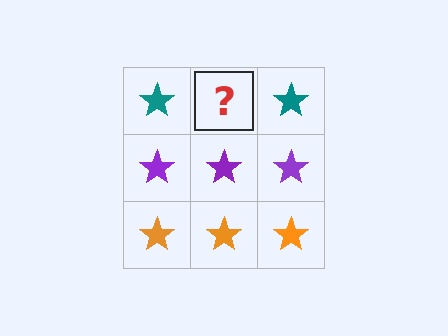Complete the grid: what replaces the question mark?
The question mark should be replaced with a teal star.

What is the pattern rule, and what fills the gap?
The rule is that each row has a consistent color. The gap should be filled with a teal star.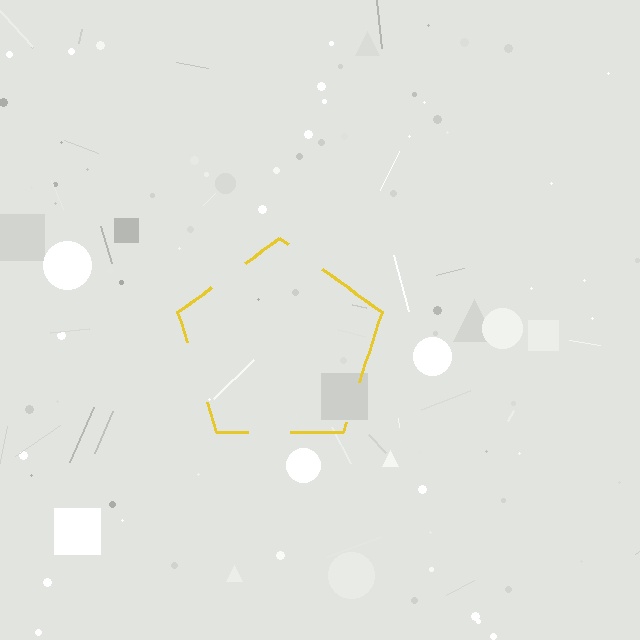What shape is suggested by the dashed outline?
The dashed outline suggests a pentagon.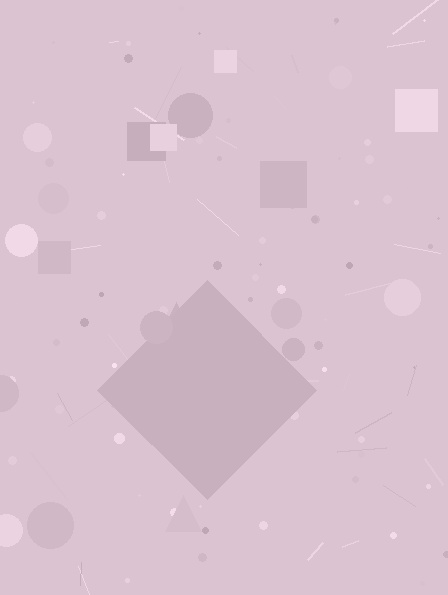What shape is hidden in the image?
A diamond is hidden in the image.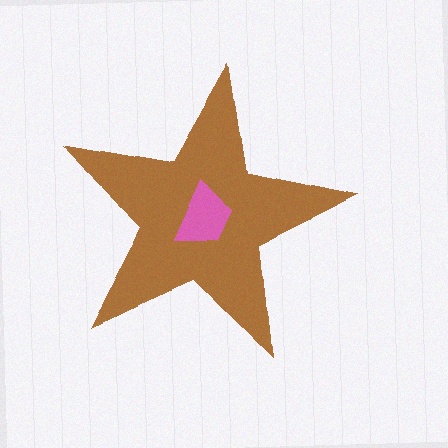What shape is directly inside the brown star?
The pink trapezoid.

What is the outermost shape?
The brown star.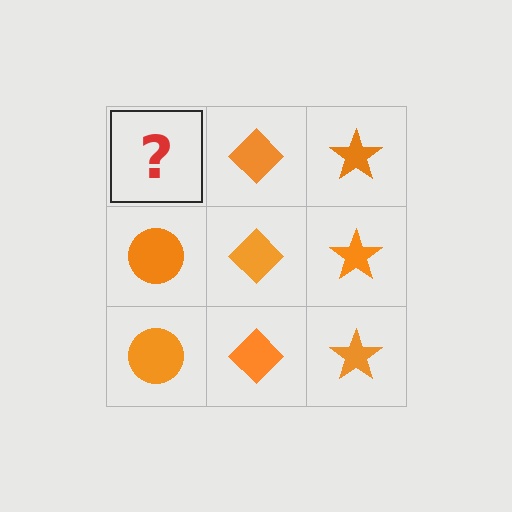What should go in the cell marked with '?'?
The missing cell should contain an orange circle.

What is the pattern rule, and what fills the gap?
The rule is that each column has a consistent shape. The gap should be filled with an orange circle.